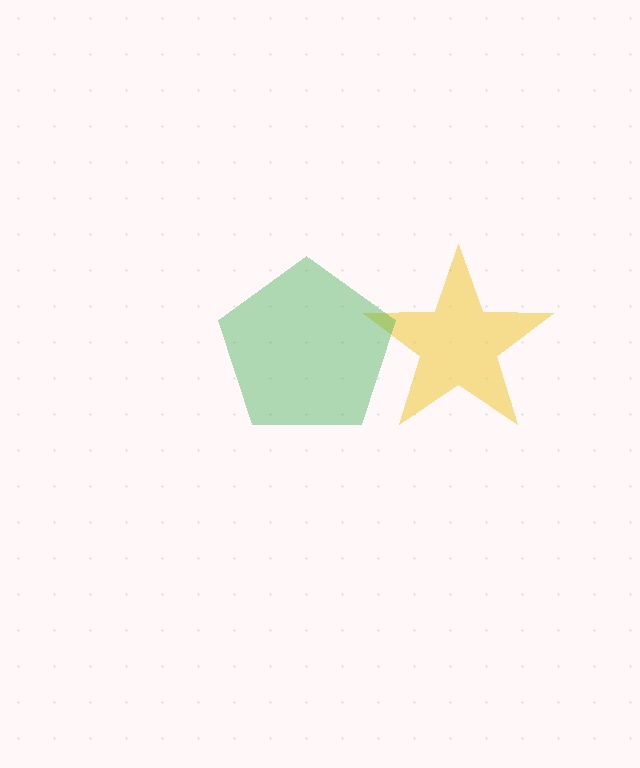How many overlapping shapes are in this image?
There are 2 overlapping shapes in the image.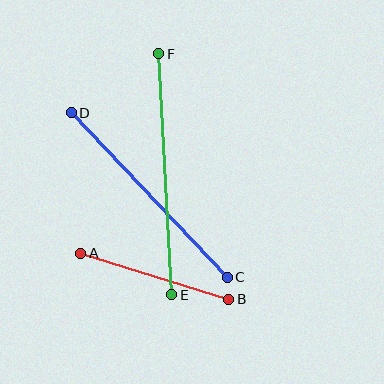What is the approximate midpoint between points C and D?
The midpoint is at approximately (149, 195) pixels.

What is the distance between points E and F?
The distance is approximately 241 pixels.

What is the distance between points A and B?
The distance is approximately 155 pixels.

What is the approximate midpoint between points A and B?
The midpoint is at approximately (155, 276) pixels.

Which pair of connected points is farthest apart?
Points E and F are farthest apart.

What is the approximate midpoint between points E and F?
The midpoint is at approximately (165, 174) pixels.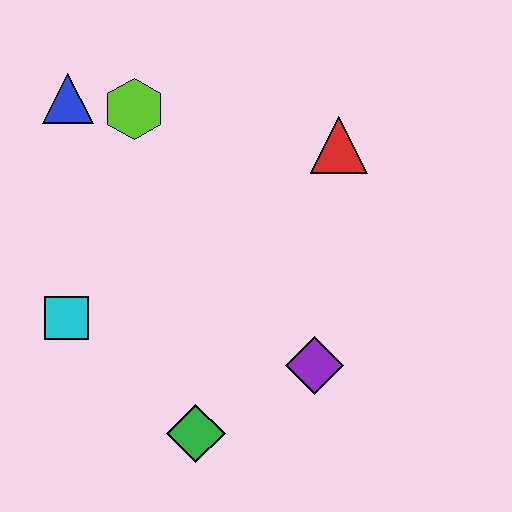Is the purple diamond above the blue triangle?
No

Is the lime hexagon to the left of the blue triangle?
No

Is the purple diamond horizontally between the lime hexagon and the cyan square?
No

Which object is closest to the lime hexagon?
The blue triangle is closest to the lime hexagon.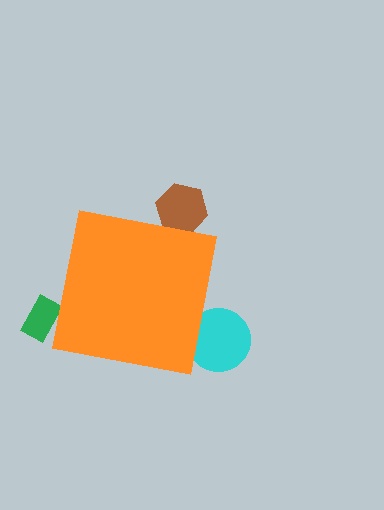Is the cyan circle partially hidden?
Yes, the cyan circle is partially hidden behind the orange square.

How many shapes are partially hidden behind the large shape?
3 shapes are partially hidden.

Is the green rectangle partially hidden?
Yes, the green rectangle is partially hidden behind the orange square.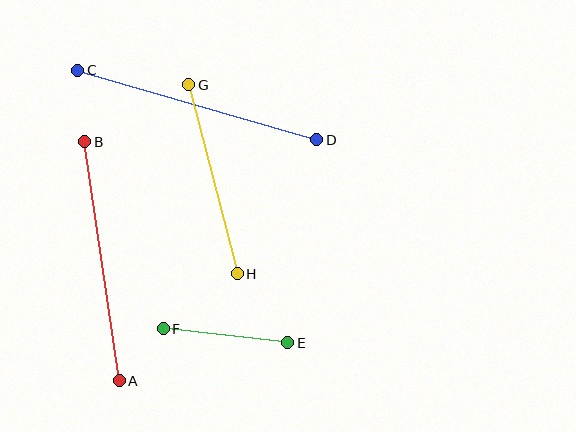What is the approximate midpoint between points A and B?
The midpoint is at approximately (102, 261) pixels.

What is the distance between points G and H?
The distance is approximately 195 pixels.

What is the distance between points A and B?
The distance is approximately 241 pixels.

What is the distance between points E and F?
The distance is approximately 125 pixels.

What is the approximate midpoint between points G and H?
The midpoint is at approximately (213, 179) pixels.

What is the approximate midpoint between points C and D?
The midpoint is at approximately (197, 105) pixels.